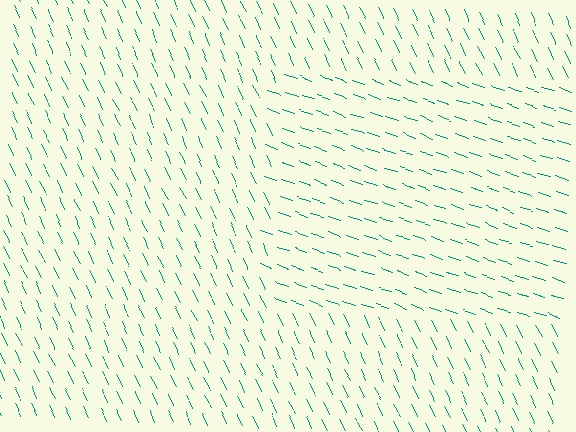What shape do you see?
I see a rectangle.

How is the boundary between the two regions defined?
The boundary is defined purely by a change in line orientation (approximately 45 degrees difference). All lines are the same color and thickness.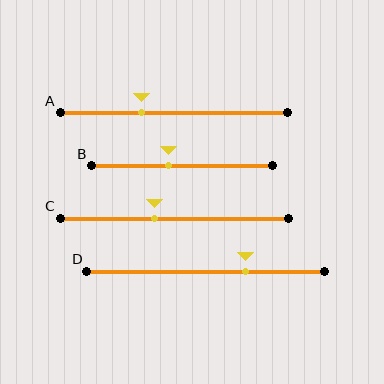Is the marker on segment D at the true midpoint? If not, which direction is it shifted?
No, the marker on segment D is shifted to the right by about 17% of the segment length.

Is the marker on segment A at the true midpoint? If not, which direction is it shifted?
No, the marker on segment A is shifted to the left by about 14% of the segment length.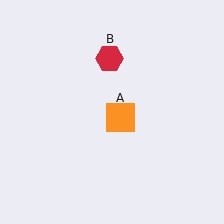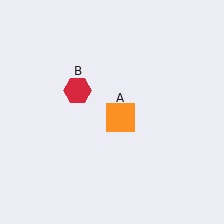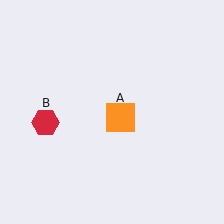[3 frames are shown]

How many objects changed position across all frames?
1 object changed position: red hexagon (object B).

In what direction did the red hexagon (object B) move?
The red hexagon (object B) moved down and to the left.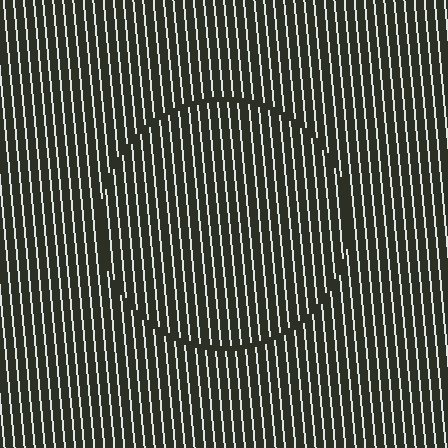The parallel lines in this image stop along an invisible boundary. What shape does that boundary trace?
An illusory circle. The interior of the shape contains the same grating, shifted by half a period — the contour is defined by the phase discontinuity where line-ends from the inner and outer gratings abut.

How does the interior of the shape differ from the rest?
The interior of the shape contains the same grating, shifted by half a period — the contour is defined by the phase discontinuity where line-ends from the inner and outer gratings abut.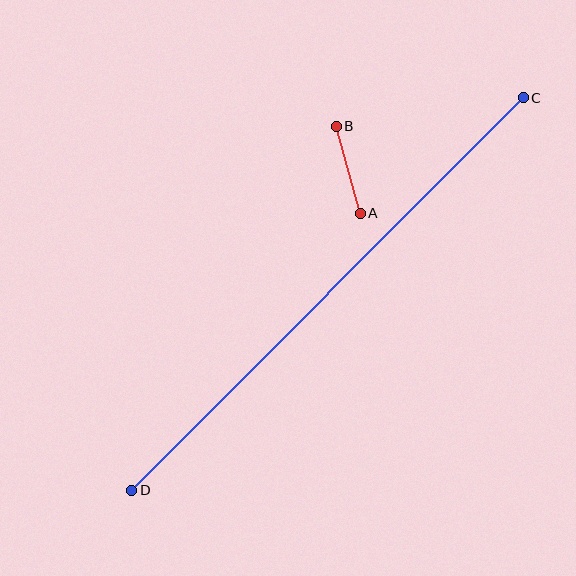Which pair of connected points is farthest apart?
Points C and D are farthest apart.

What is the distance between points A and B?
The distance is approximately 90 pixels.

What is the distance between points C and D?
The distance is approximately 554 pixels.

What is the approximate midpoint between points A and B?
The midpoint is at approximately (348, 170) pixels.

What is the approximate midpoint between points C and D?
The midpoint is at approximately (327, 294) pixels.